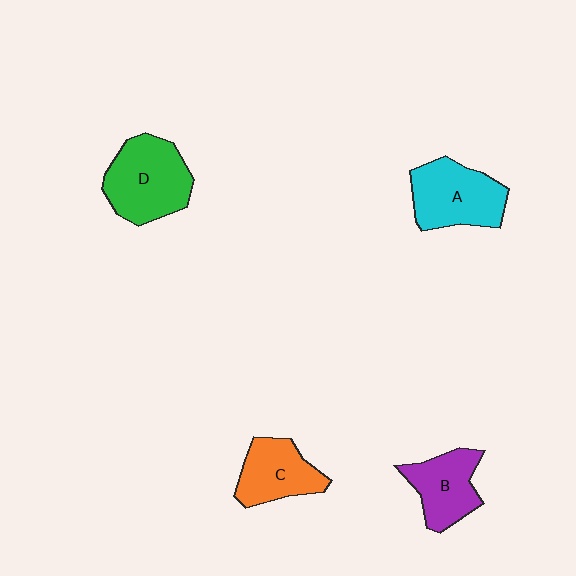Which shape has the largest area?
Shape D (green).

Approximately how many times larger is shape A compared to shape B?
Approximately 1.3 times.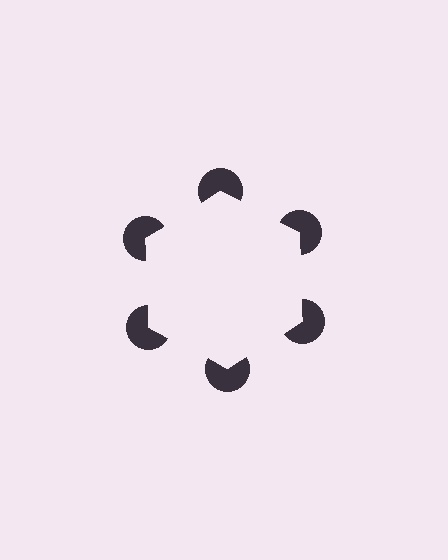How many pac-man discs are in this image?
There are 6 — one at each vertex of the illusory hexagon.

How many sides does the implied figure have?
6 sides.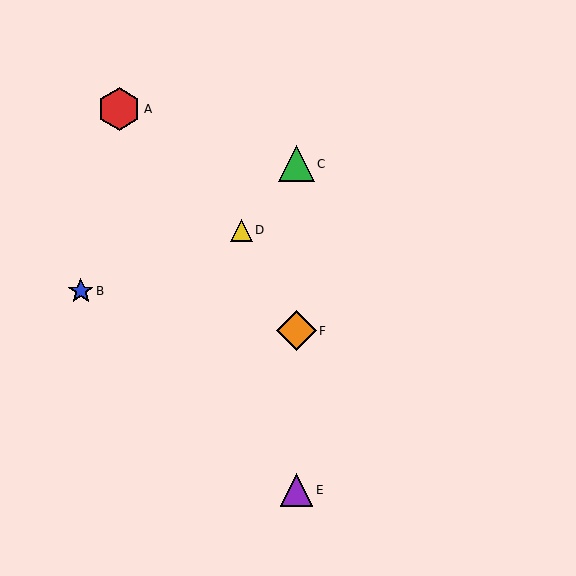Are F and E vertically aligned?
Yes, both are at x≈296.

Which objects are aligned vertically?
Objects C, E, F are aligned vertically.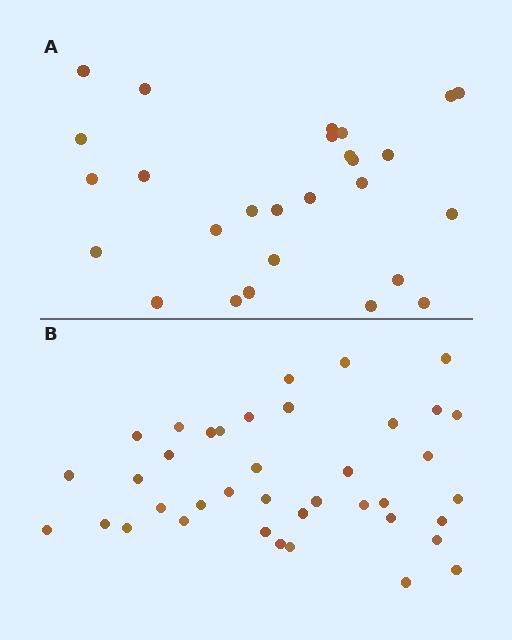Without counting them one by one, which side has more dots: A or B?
Region B (the bottom region) has more dots.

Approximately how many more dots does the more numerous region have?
Region B has roughly 12 or so more dots than region A.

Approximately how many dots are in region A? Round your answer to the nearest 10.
About 30 dots. (The exact count is 27, which rounds to 30.)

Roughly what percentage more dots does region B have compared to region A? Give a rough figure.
About 45% more.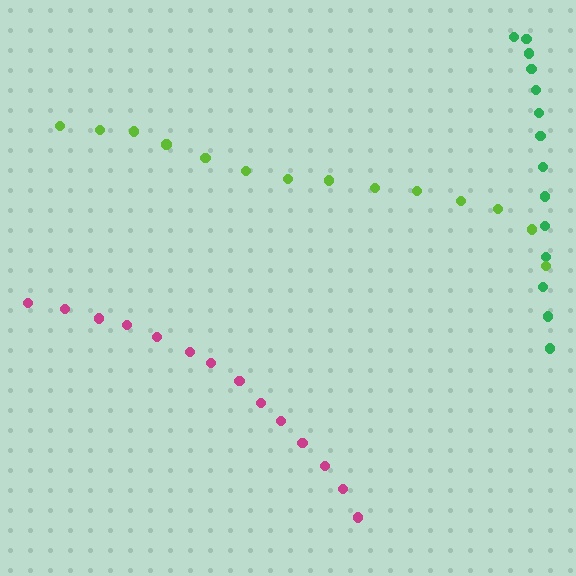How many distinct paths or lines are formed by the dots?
There are 3 distinct paths.